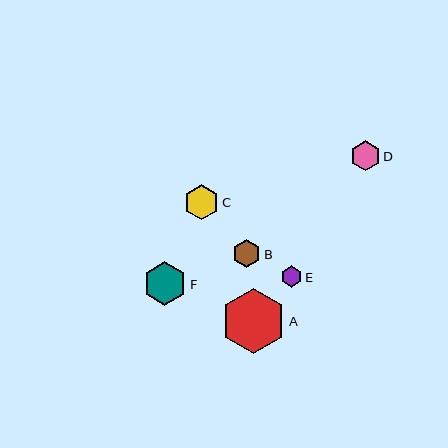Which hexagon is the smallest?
Hexagon E is the smallest with a size of approximately 21 pixels.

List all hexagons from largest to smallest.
From largest to smallest: A, F, C, D, B, E.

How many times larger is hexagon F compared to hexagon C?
Hexagon F is approximately 1.3 times the size of hexagon C.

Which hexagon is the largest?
Hexagon A is the largest with a size of approximately 65 pixels.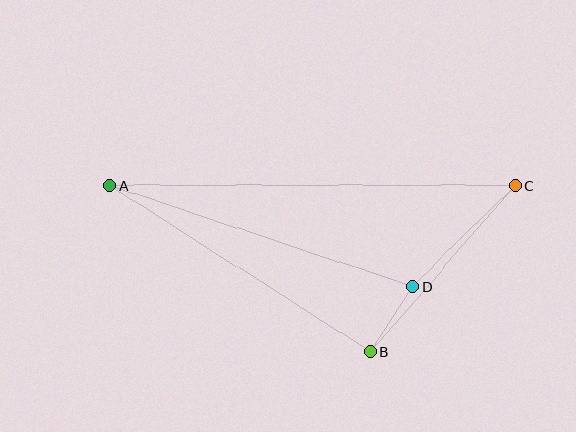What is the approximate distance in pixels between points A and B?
The distance between A and B is approximately 310 pixels.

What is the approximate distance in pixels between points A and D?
The distance between A and D is approximately 319 pixels.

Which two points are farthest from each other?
Points A and C are farthest from each other.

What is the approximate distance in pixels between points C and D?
The distance between C and D is approximately 144 pixels.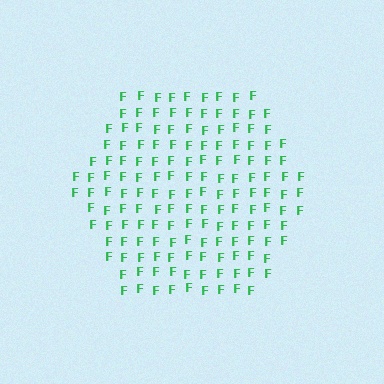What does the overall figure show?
The overall figure shows a hexagon.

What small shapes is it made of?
It is made of small letter F's.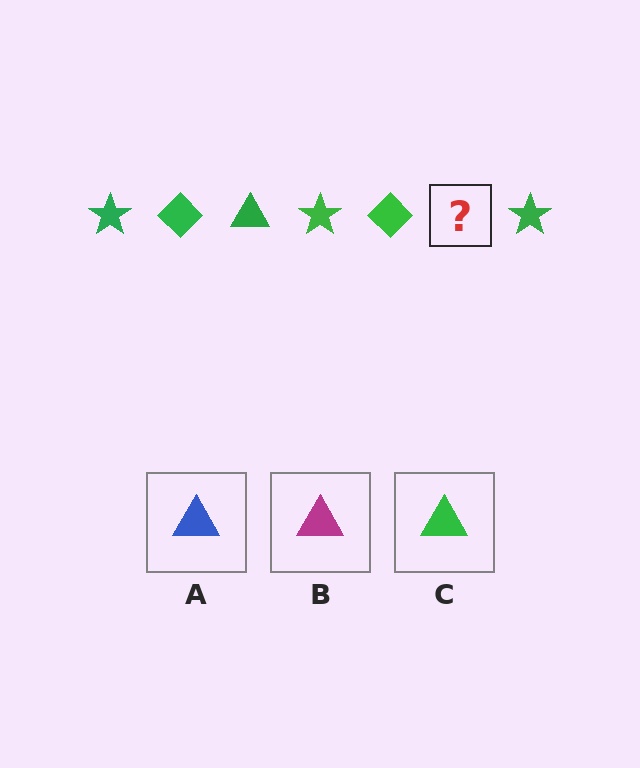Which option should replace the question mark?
Option C.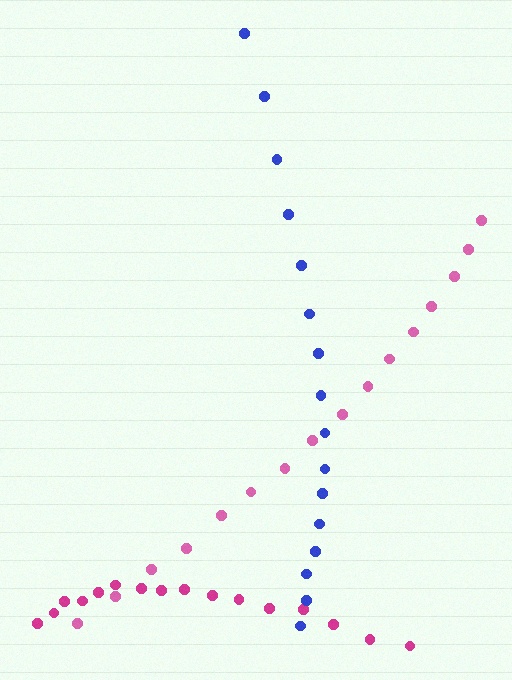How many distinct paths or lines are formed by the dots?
There are 3 distinct paths.